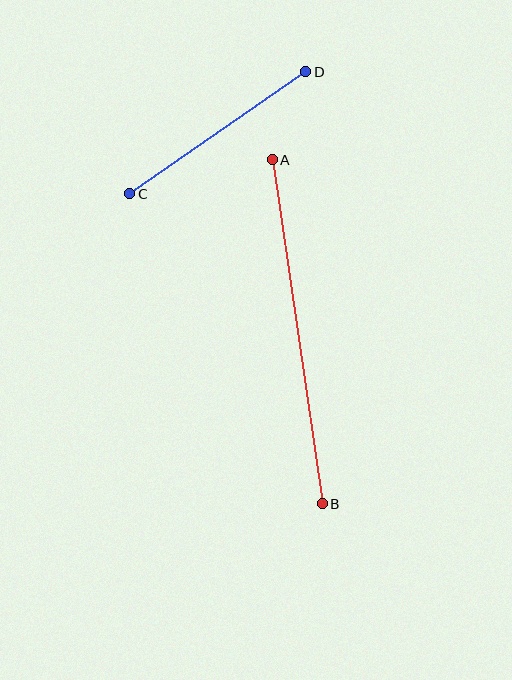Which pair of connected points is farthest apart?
Points A and B are farthest apart.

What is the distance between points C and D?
The distance is approximately 214 pixels.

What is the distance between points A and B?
The distance is approximately 348 pixels.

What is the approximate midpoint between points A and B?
The midpoint is at approximately (297, 332) pixels.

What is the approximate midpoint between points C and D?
The midpoint is at approximately (218, 133) pixels.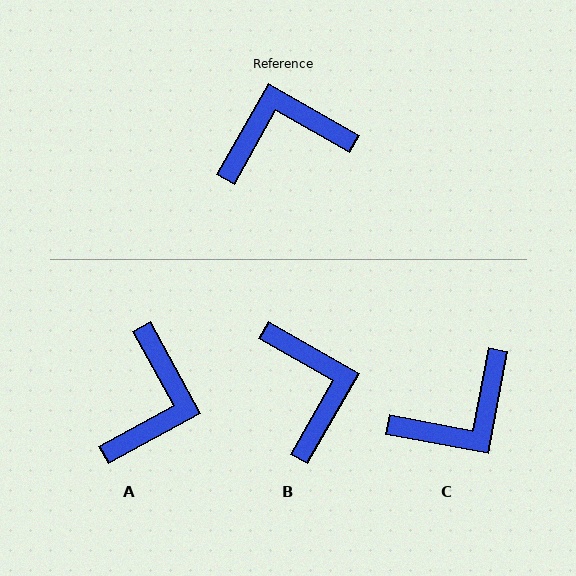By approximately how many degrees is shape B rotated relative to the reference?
Approximately 90 degrees clockwise.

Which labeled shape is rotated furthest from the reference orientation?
C, about 161 degrees away.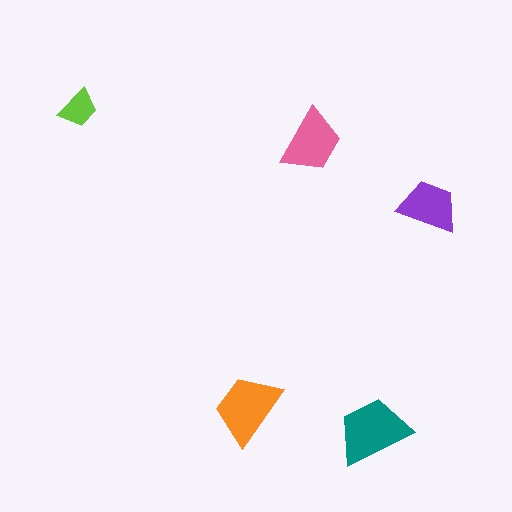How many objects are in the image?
There are 5 objects in the image.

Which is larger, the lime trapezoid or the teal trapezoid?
The teal one.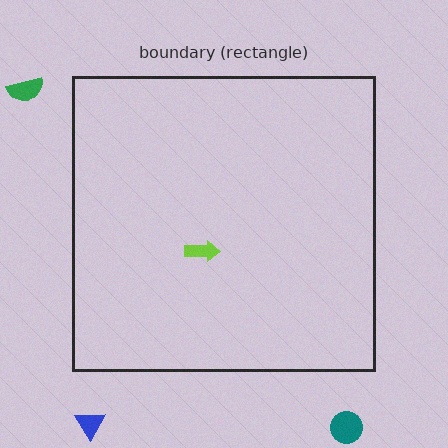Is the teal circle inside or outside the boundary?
Outside.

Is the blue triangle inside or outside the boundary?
Outside.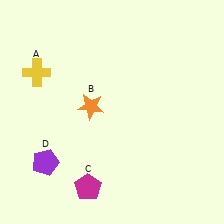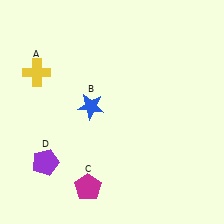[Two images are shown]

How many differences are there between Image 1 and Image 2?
There is 1 difference between the two images.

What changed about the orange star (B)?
In Image 1, B is orange. In Image 2, it changed to blue.